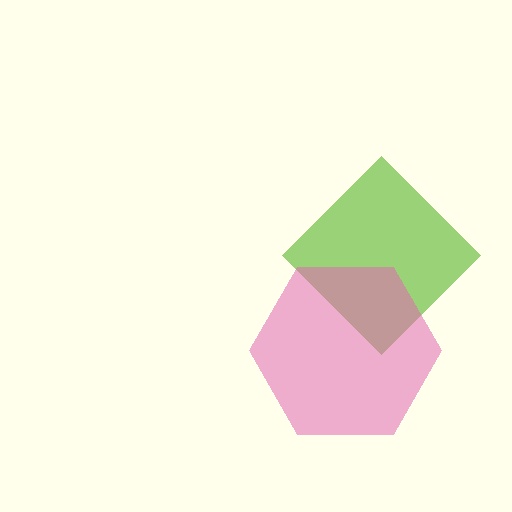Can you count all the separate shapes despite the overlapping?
Yes, there are 2 separate shapes.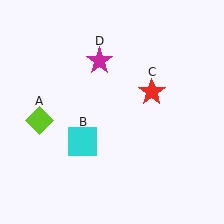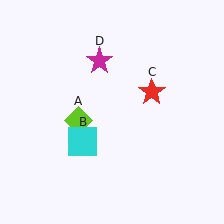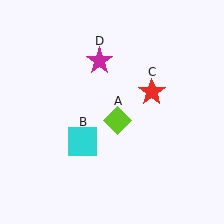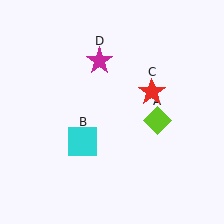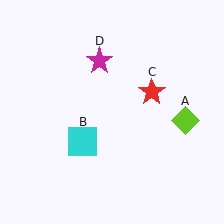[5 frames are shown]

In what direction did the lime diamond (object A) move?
The lime diamond (object A) moved right.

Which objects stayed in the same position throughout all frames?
Cyan square (object B) and red star (object C) and magenta star (object D) remained stationary.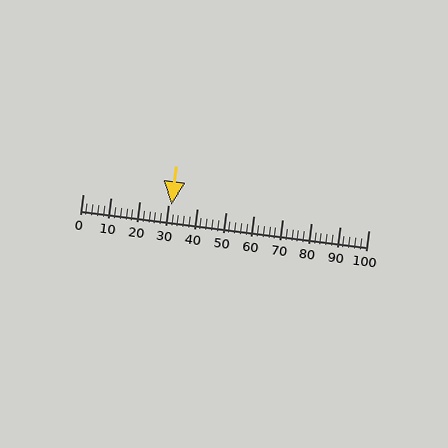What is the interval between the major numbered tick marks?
The major tick marks are spaced 10 units apart.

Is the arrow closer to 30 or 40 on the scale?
The arrow is closer to 30.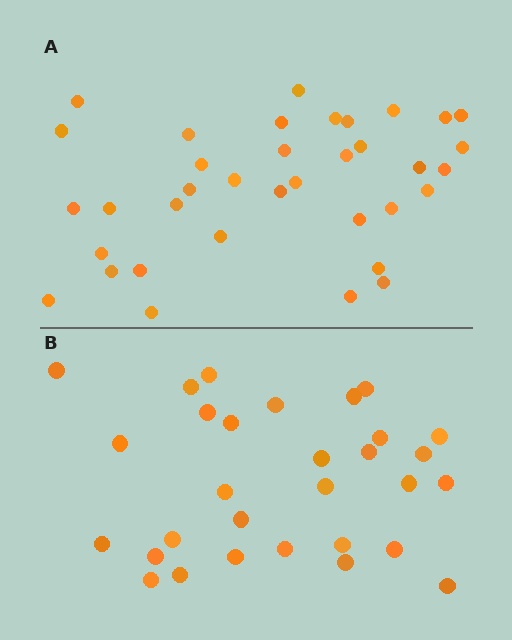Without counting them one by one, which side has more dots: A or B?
Region A (the top region) has more dots.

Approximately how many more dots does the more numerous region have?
Region A has about 6 more dots than region B.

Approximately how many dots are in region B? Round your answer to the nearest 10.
About 30 dots.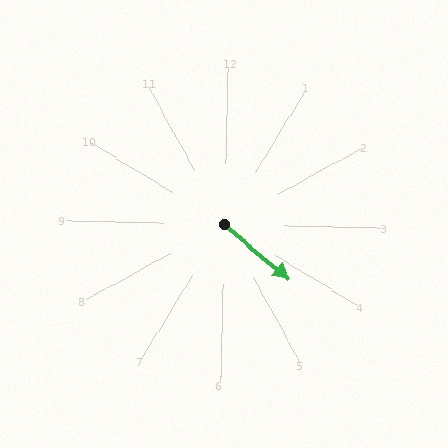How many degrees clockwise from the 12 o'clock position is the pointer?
Approximately 129 degrees.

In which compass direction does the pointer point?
Southeast.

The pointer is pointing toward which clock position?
Roughly 4 o'clock.